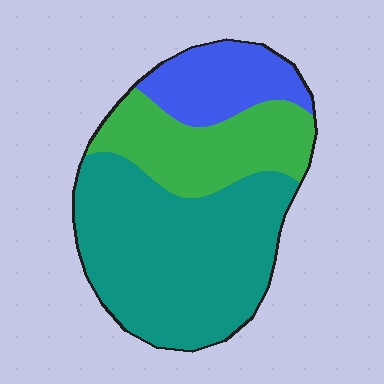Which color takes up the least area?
Blue, at roughly 20%.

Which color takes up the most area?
Teal, at roughly 55%.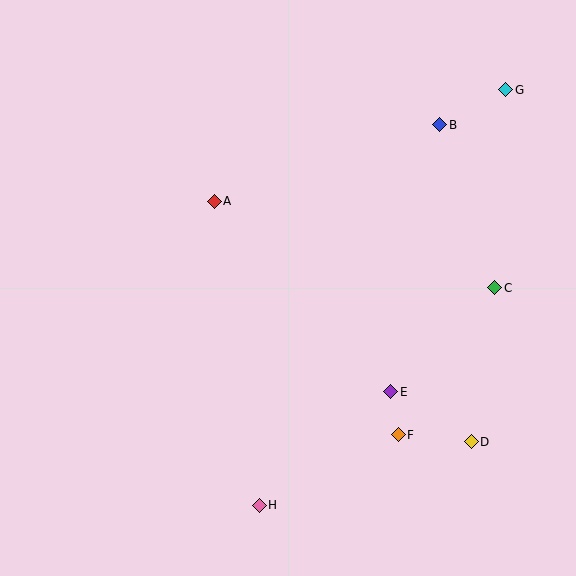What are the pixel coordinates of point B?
Point B is at (440, 125).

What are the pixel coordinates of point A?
Point A is at (214, 201).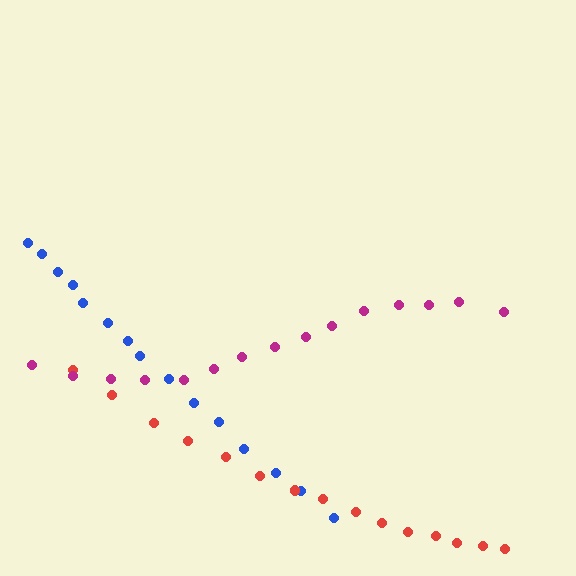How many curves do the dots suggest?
There are 3 distinct paths.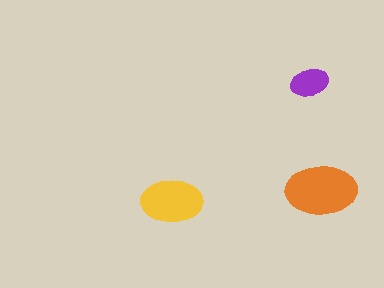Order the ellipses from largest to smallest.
the orange one, the yellow one, the purple one.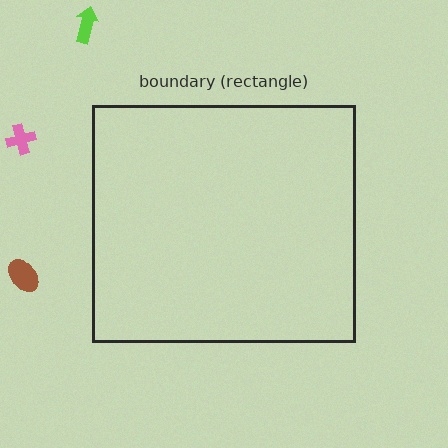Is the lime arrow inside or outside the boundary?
Outside.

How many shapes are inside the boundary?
0 inside, 3 outside.